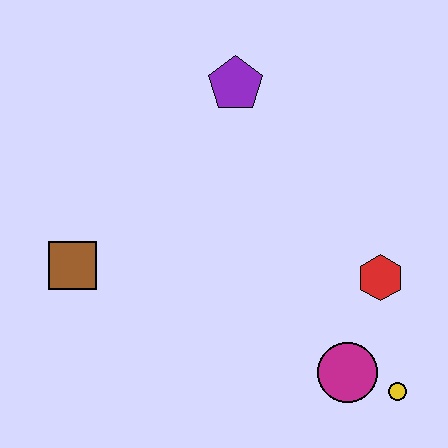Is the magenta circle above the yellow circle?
Yes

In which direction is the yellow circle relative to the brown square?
The yellow circle is to the right of the brown square.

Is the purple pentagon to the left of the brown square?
No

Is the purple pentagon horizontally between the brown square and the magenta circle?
Yes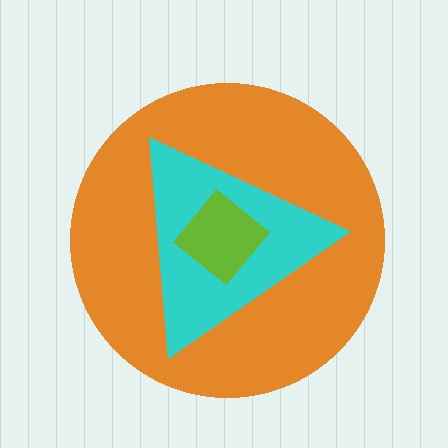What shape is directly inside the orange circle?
The cyan triangle.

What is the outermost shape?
The orange circle.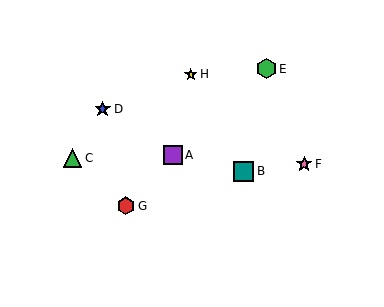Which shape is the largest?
The teal square (labeled B) is the largest.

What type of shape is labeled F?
Shape F is a pink star.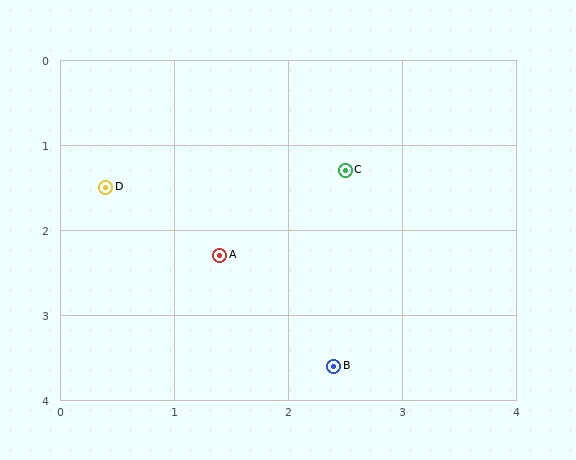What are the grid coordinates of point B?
Point B is at approximately (2.4, 3.6).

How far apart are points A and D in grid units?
Points A and D are about 1.3 grid units apart.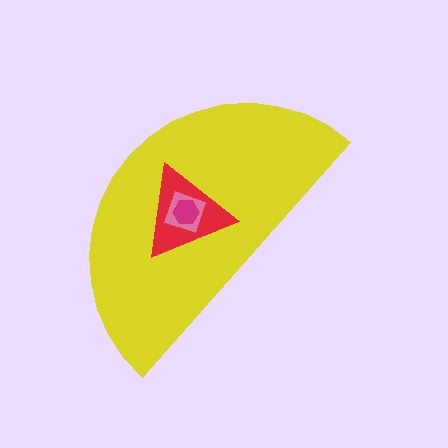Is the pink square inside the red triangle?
Yes.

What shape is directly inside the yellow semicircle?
The red triangle.